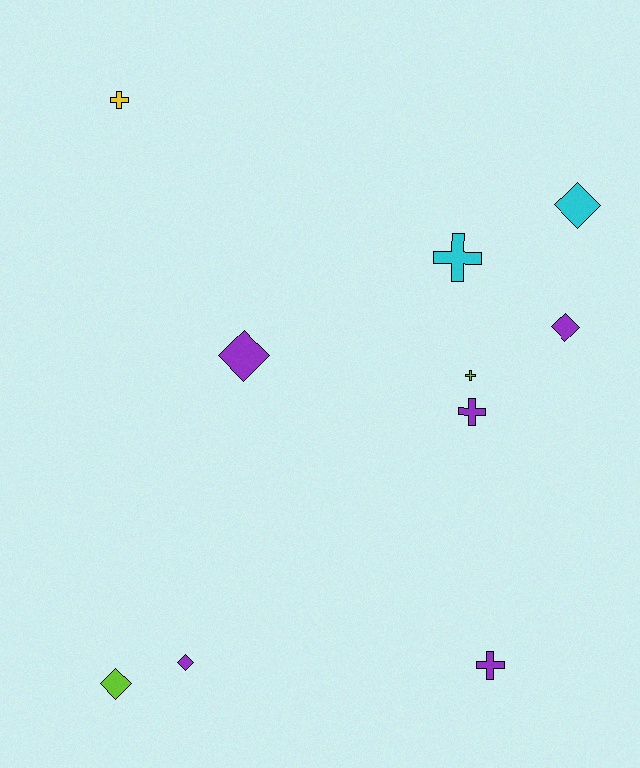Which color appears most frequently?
Purple, with 5 objects.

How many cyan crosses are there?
There is 1 cyan cross.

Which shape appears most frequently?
Diamond, with 5 objects.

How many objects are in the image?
There are 10 objects.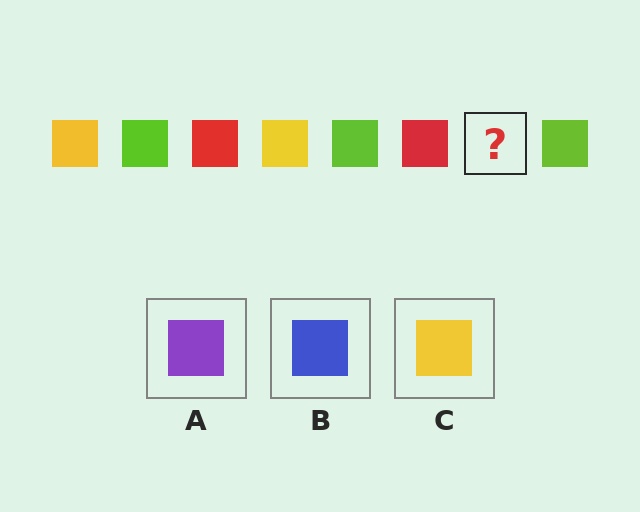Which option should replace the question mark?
Option C.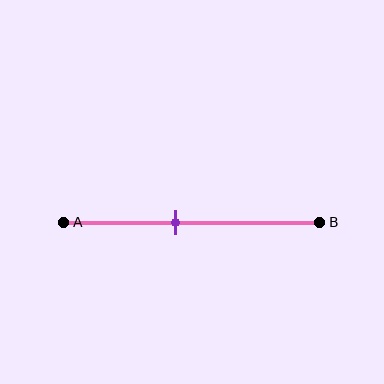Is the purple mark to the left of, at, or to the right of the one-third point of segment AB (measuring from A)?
The purple mark is to the right of the one-third point of segment AB.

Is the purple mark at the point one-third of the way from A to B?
No, the mark is at about 45% from A, not at the 33% one-third point.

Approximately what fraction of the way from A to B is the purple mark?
The purple mark is approximately 45% of the way from A to B.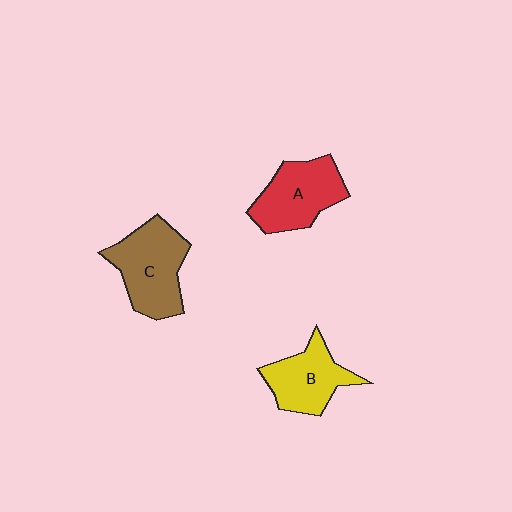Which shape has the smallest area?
Shape B (yellow).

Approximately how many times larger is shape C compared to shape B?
Approximately 1.3 times.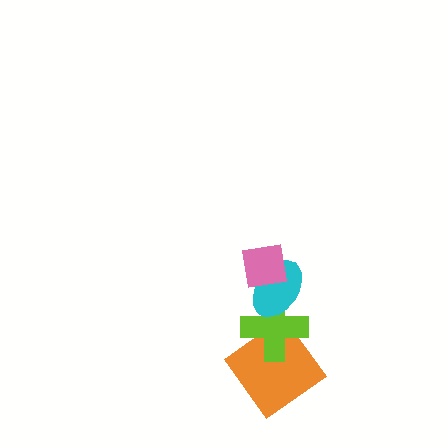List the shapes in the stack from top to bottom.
From top to bottom: the pink square, the cyan ellipse, the lime cross, the orange diamond.